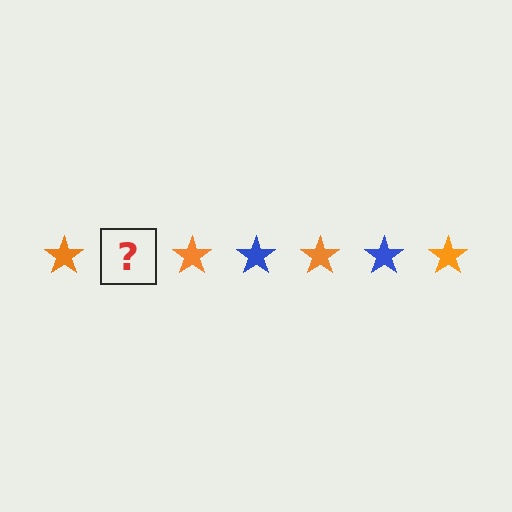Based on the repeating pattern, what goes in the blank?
The blank should be a blue star.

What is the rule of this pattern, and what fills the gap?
The rule is that the pattern cycles through orange, blue stars. The gap should be filled with a blue star.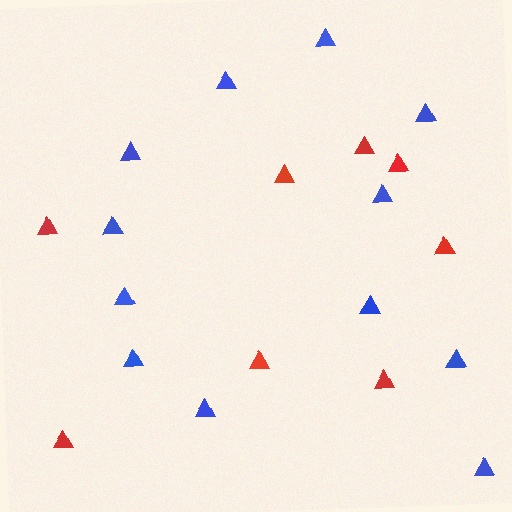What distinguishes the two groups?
There are 2 groups: one group of blue triangles (12) and one group of red triangles (8).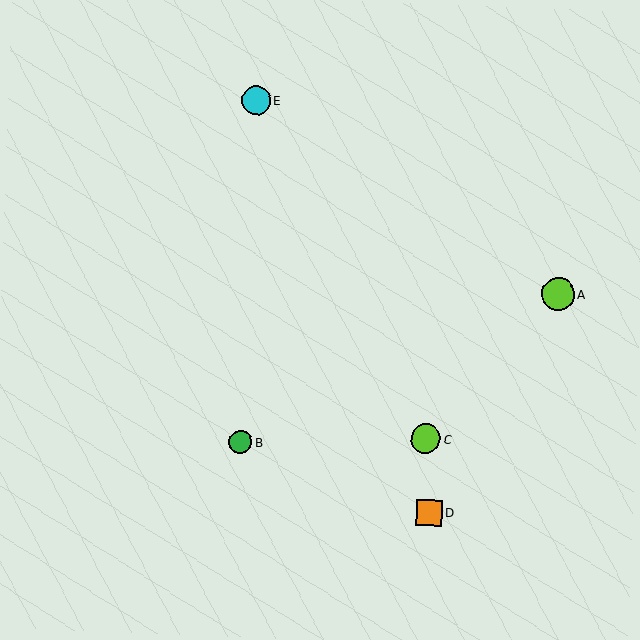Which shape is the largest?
The lime circle (labeled A) is the largest.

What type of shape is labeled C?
Shape C is a lime circle.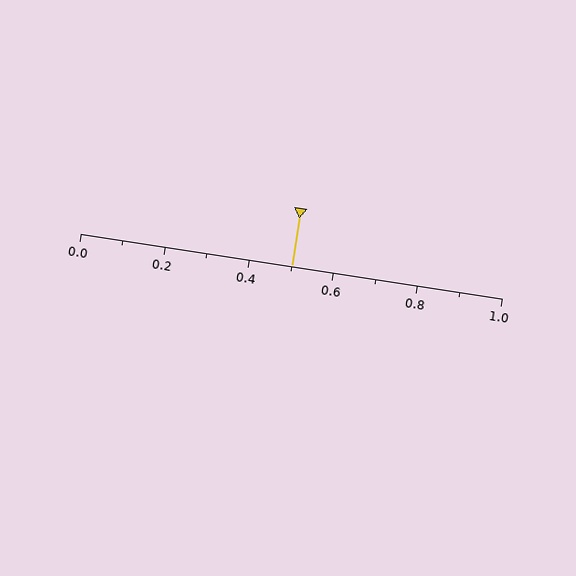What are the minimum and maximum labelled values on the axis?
The axis runs from 0.0 to 1.0.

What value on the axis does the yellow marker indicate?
The marker indicates approximately 0.5.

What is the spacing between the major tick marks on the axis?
The major ticks are spaced 0.2 apart.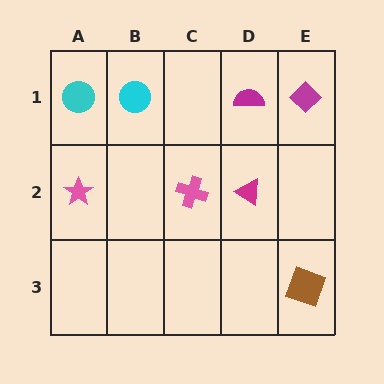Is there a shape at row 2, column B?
No, that cell is empty.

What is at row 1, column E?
A magenta diamond.